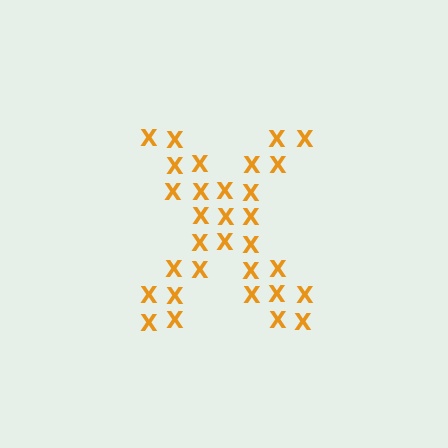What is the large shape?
The large shape is the letter X.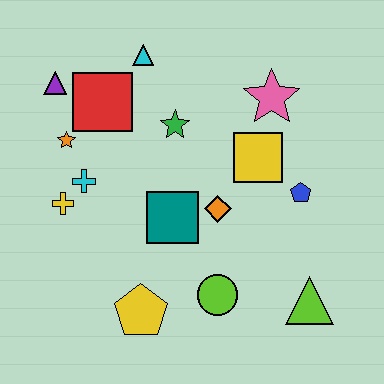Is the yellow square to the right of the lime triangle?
No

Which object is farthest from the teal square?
The purple triangle is farthest from the teal square.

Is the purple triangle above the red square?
Yes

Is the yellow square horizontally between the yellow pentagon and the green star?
No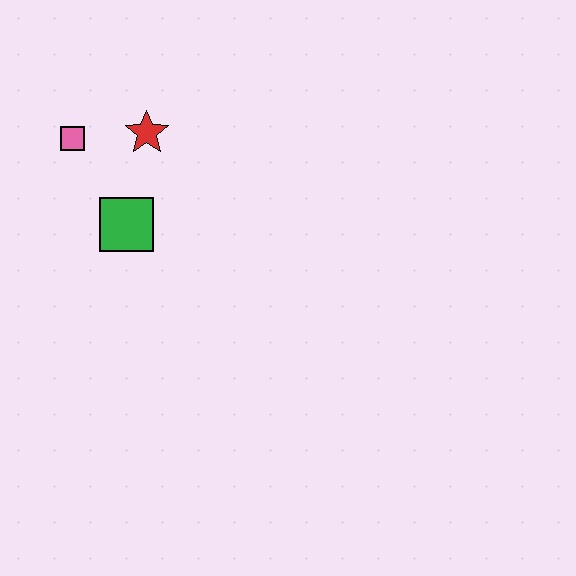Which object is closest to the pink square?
The red star is closest to the pink square.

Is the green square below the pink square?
Yes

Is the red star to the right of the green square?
Yes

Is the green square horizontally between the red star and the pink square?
Yes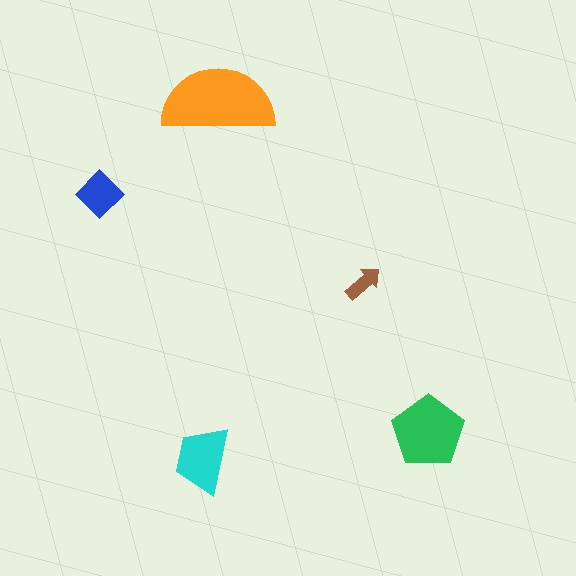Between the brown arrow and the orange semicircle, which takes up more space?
The orange semicircle.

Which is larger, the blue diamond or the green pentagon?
The green pentagon.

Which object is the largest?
The orange semicircle.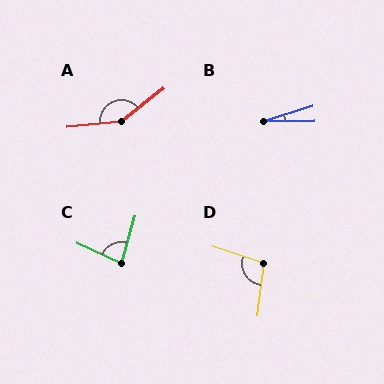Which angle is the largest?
A, at approximately 147 degrees.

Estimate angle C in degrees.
Approximately 81 degrees.